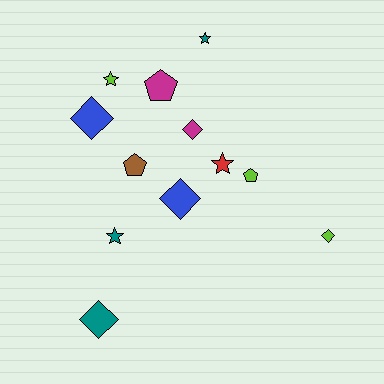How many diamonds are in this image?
There are 5 diamonds.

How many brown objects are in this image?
There is 1 brown object.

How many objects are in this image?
There are 12 objects.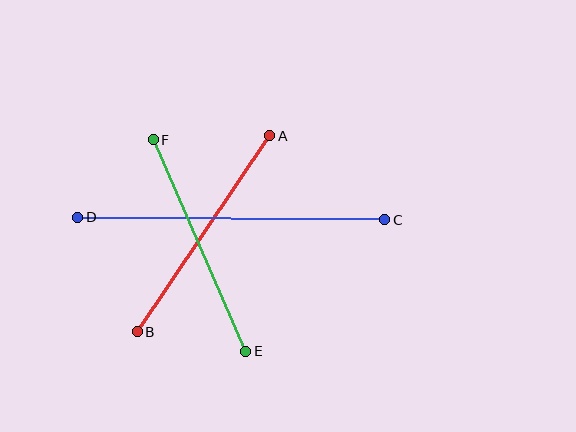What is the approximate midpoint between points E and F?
The midpoint is at approximately (199, 246) pixels.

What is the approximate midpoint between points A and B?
The midpoint is at approximately (204, 234) pixels.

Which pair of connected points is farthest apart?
Points C and D are farthest apart.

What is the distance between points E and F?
The distance is approximately 231 pixels.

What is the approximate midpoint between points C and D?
The midpoint is at approximately (231, 218) pixels.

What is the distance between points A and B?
The distance is approximately 237 pixels.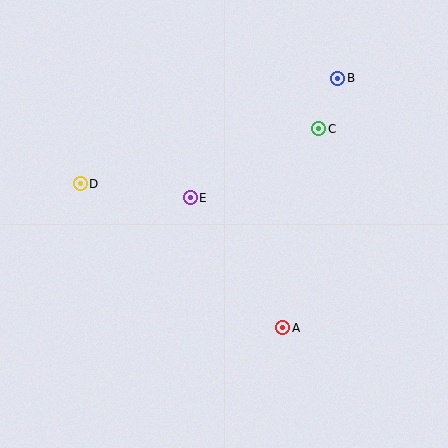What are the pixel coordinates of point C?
Point C is at (319, 129).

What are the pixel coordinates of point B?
Point B is at (338, 78).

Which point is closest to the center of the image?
Point E at (190, 198) is closest to the center.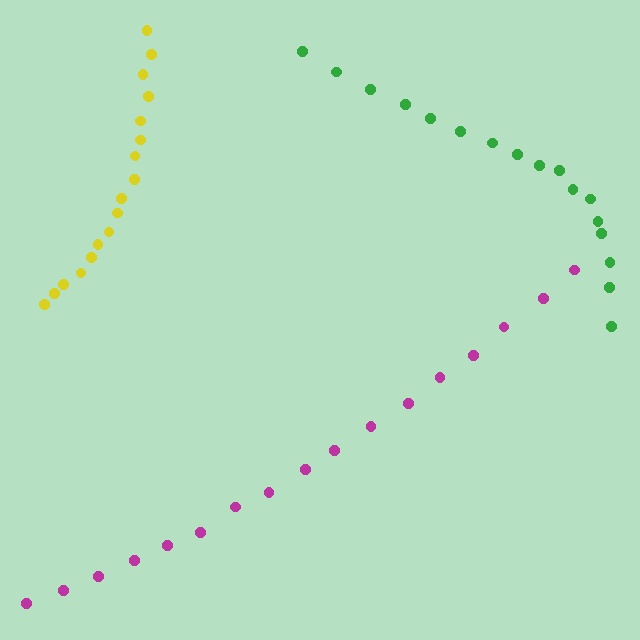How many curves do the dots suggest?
There are 3 distinct paths.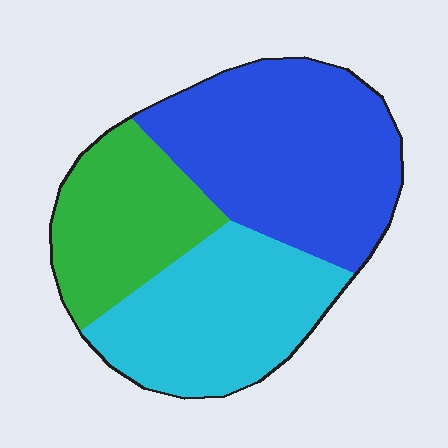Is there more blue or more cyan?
Blue.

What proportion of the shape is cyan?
Cyan takes up between a sixth and a third of the shape.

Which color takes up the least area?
Green, at roughly 25%.